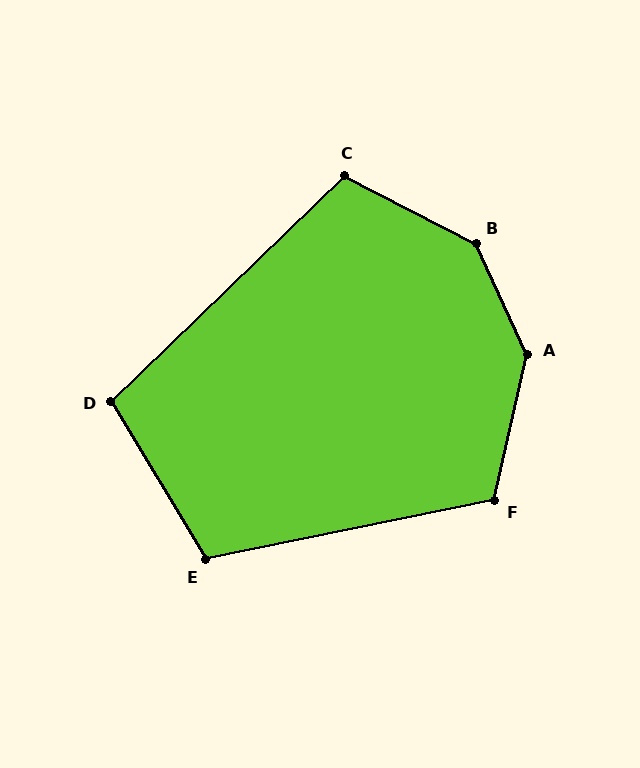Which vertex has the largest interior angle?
B, at approximately 142 degrees.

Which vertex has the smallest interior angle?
D, at approximately 103 degrees.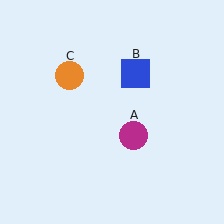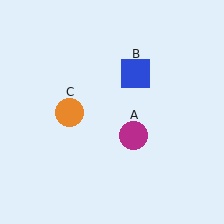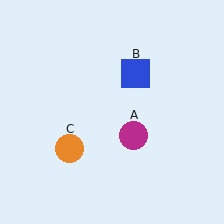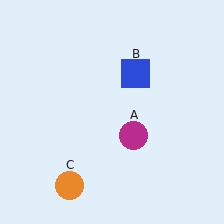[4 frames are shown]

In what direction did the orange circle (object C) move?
The orange circle (object C) moved down.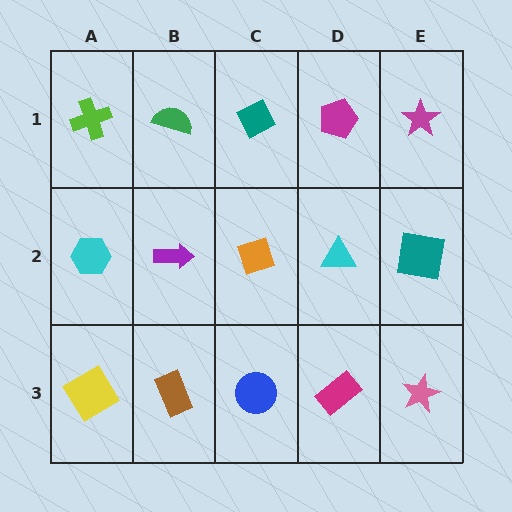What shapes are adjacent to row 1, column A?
A cyan hexagon (row 2, column A), a green semicircle (row 1, column B).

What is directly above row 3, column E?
A teal square.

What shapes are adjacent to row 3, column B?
A purple arrow (row 2, column B), a yellow diamond (row 3, column A), a blue circle (row 3, column C).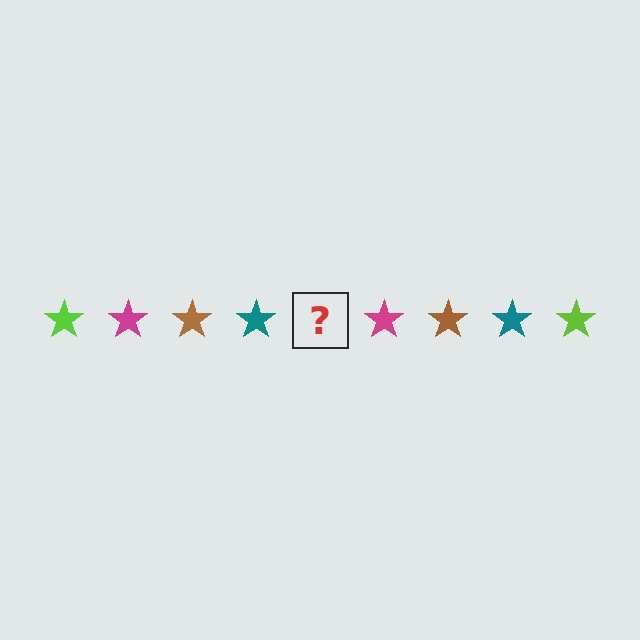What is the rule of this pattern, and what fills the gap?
The rule is that the pattern cycles through lime, magenta, brown, teal stars. The gap should be filled with a lime star.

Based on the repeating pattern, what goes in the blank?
The blank should be a lime star.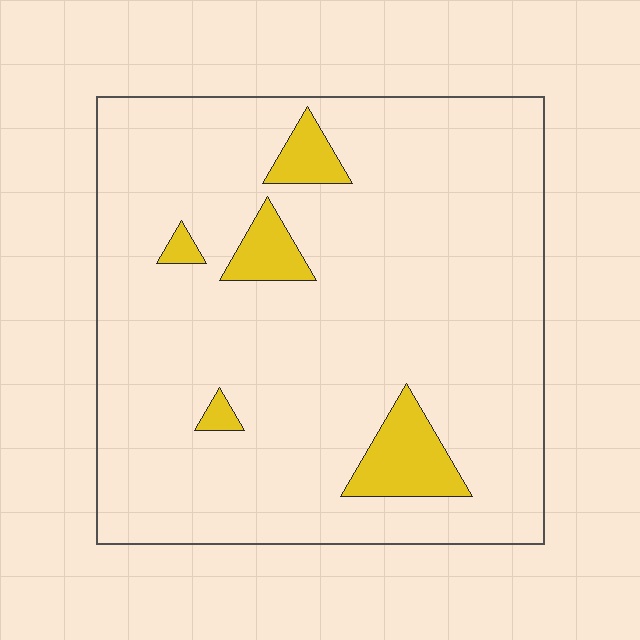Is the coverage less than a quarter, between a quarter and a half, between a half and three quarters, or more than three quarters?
Less than a quarter.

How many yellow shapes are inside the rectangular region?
5.